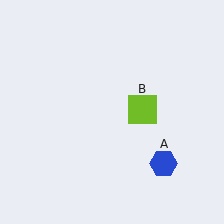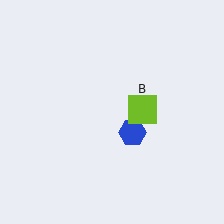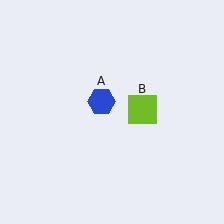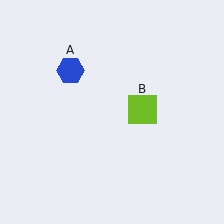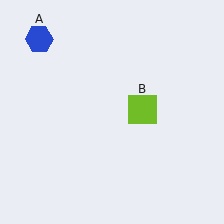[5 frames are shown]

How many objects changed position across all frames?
1 object changed position: blue hexagon (object A).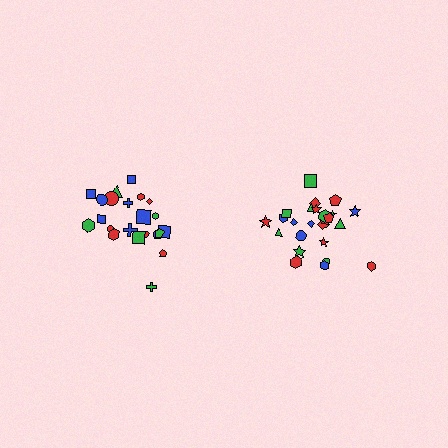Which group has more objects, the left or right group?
The right group.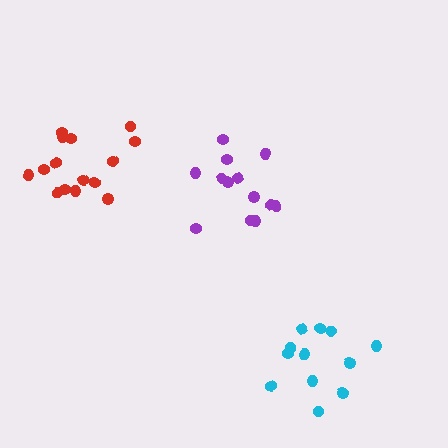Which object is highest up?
The red cluster is topmost.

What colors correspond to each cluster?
The clusters are colored: purple, red, cyan.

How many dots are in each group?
Group 1: 13 dots, Group 2: 15 dots, Group 3: 13 dots (41 total).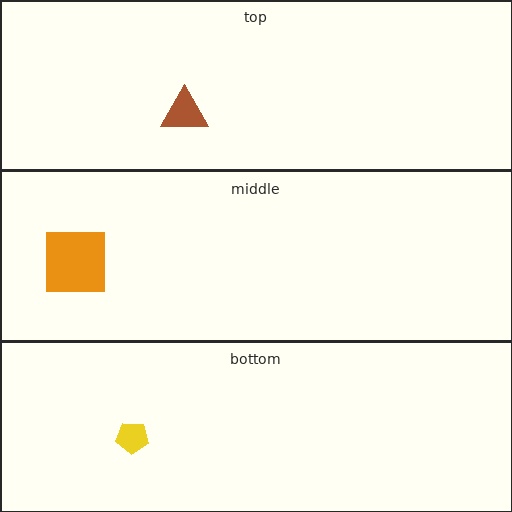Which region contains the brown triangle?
The top region.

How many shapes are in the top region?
1.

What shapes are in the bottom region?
The yellow pentagon.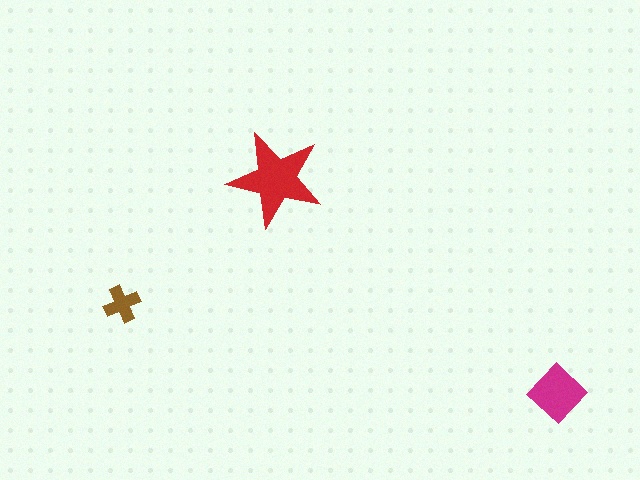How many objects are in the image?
There are 3 objects in the image.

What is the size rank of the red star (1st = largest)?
1st.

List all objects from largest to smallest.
The red star, the magenta diamond, the brown cross.